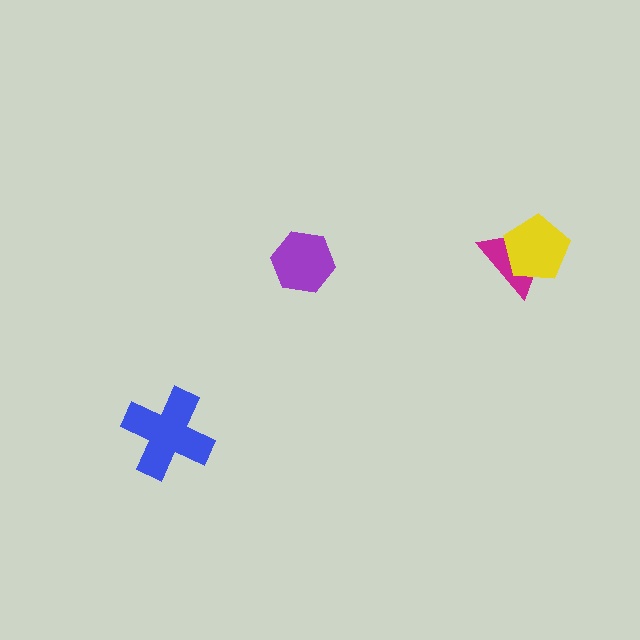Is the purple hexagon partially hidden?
No, no other shape covers it.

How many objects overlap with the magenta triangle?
1 object overlaps with the magenta triangle.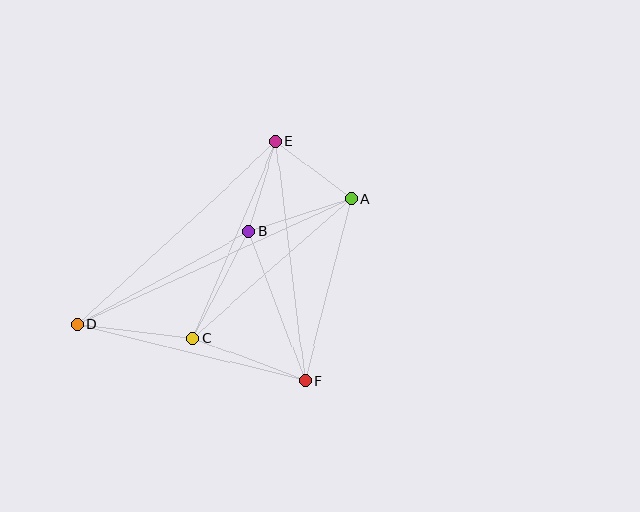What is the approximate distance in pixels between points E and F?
The distance between E and F is approximately 241 pixels.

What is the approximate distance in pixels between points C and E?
The distance between C and E is approximately 213 pixels.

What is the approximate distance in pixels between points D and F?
The distance between D and F is approximately 234 pixels.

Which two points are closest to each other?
Points B and E are closest to each other.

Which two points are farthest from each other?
Points A and D are farthest from each other.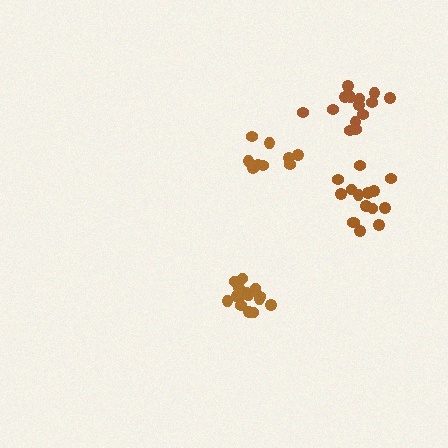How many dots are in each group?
Group 1: 16 dots, Group 2: 10 dots, Group 3: 14 dots, Group 4: 15 dots (55 total).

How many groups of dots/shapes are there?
There are 4 groups.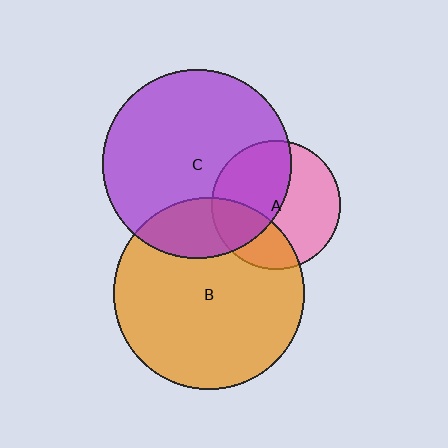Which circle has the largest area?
Circle B (orange).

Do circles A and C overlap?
Yes.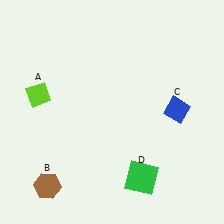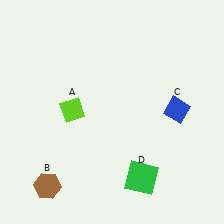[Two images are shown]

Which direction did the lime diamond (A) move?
The lime diamond (A) moved right.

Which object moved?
The lime diamond (A) moved right.